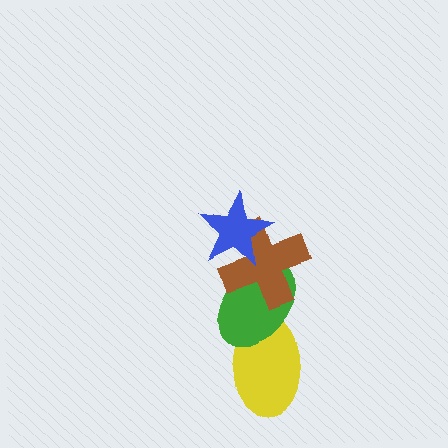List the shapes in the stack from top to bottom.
From top to bottom: the blue star, the brown cross, the green ellipse, the yellow ellipse.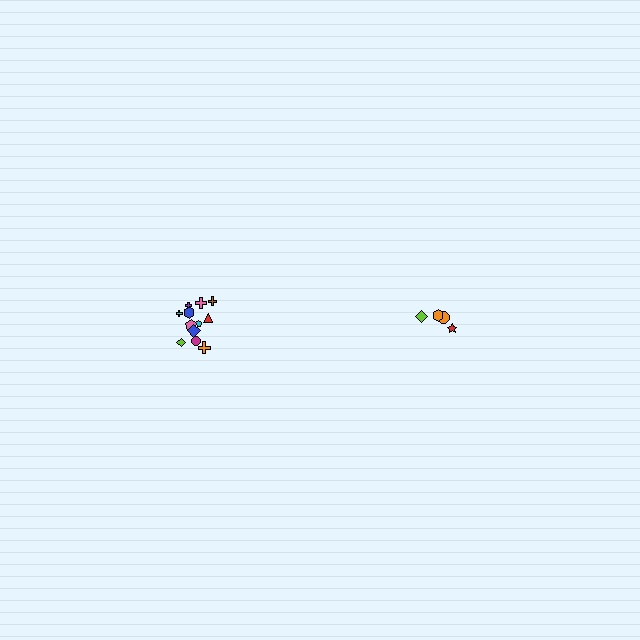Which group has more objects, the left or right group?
The left group.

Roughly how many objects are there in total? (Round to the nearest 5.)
Roughly 15 objects in total.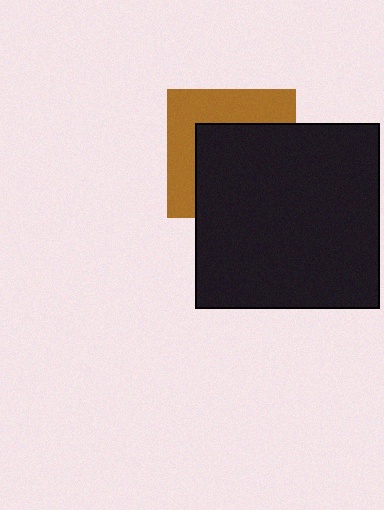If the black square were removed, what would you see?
You would see the complete brown square.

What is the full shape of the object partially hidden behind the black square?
The partially hidden object is a brown square.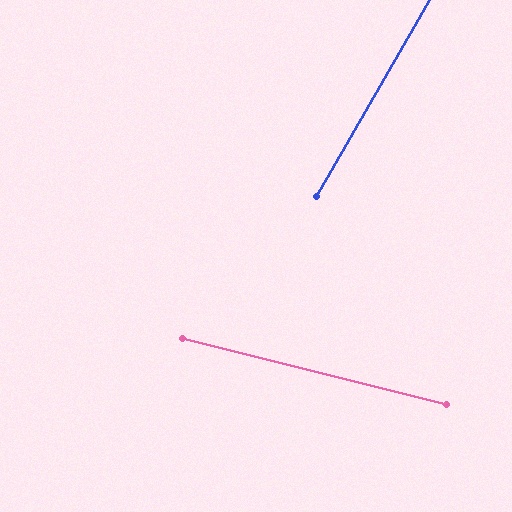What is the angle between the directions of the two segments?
Approximately 74 degrees.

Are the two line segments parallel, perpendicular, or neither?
Neither parallel nor perpendicular — they differ by about 74°.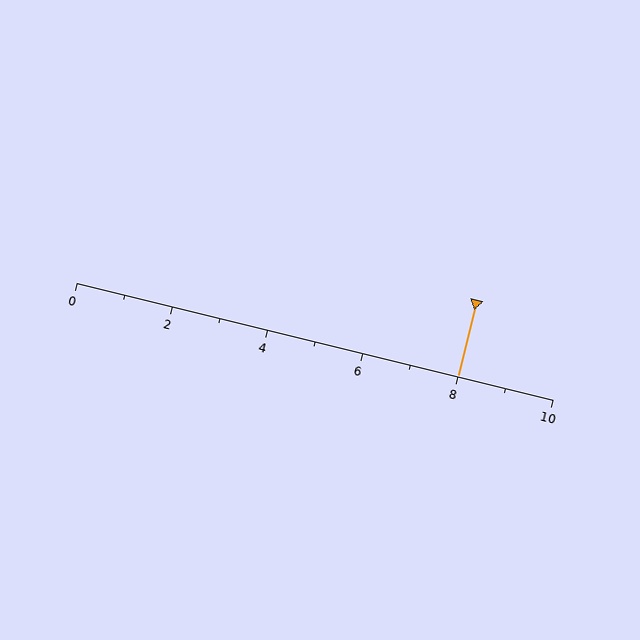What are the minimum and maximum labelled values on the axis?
The axis runs from 0 to 10.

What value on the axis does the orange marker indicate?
The marker indicates approximately 8.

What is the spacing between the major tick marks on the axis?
The major ticks are spaced 2 apart.